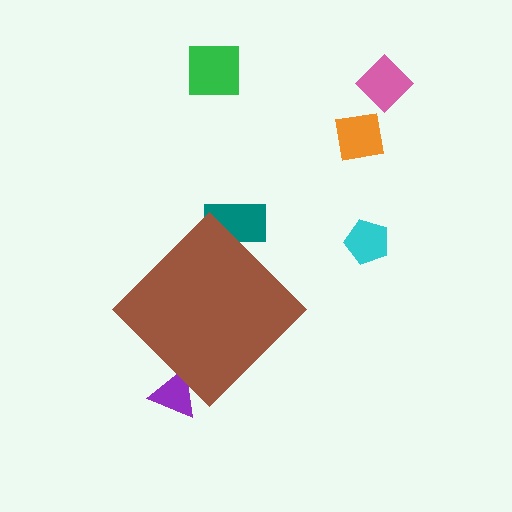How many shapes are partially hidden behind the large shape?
2 shapes are partially hidden.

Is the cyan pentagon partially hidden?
No, the cyan pentagon is fully visible.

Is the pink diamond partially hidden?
No, the pink diamond is fully visible.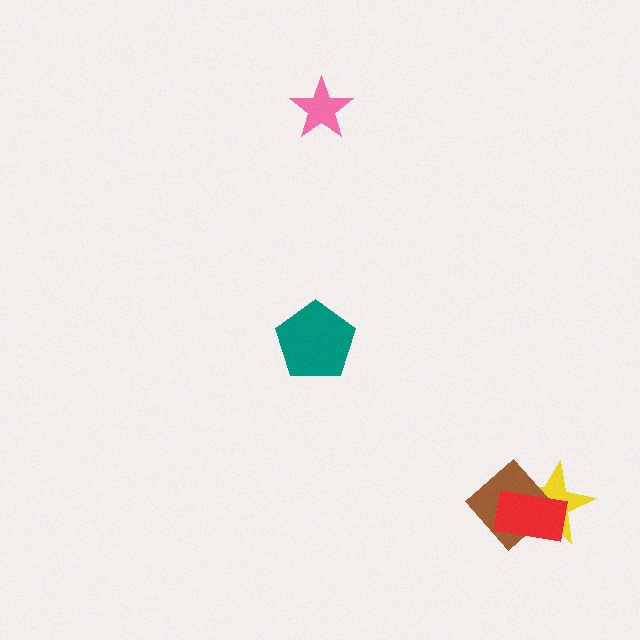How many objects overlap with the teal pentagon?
0 objects overlap with the teal pentagon.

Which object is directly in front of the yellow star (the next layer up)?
The brown diamond is directly in front of the yellow star.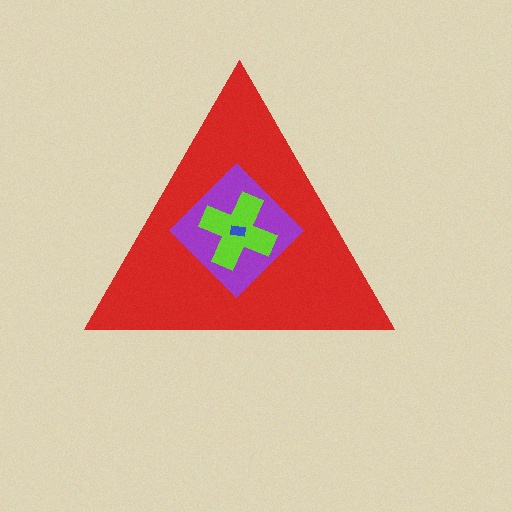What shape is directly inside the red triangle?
The purple diamond.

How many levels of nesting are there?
4.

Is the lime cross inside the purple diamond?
Yes.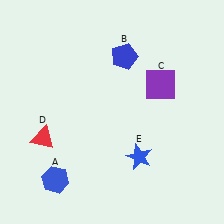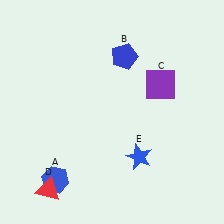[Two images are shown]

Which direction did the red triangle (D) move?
The red triangle (D) moved down.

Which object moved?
The red triangle (D) moved down.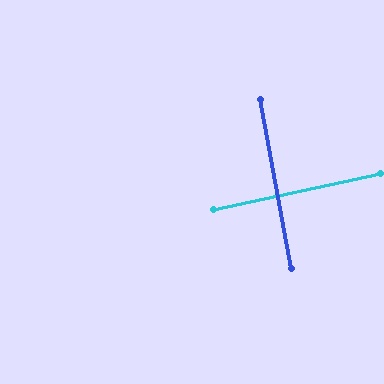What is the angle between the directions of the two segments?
Approximately 88 degrees.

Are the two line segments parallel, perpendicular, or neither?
Perpendicular — they meet at approximately 88°.